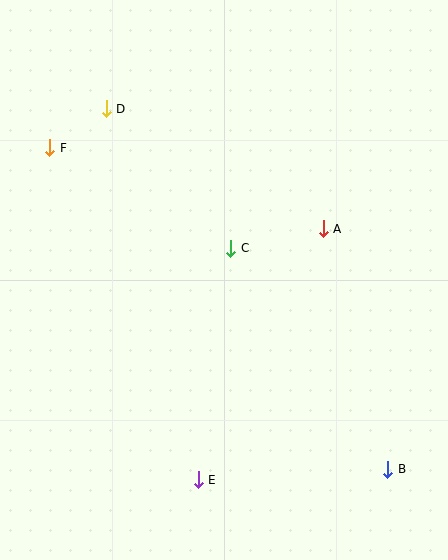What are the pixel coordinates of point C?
Point C is at (231, 248).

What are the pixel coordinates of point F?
Point F is at (50, 148).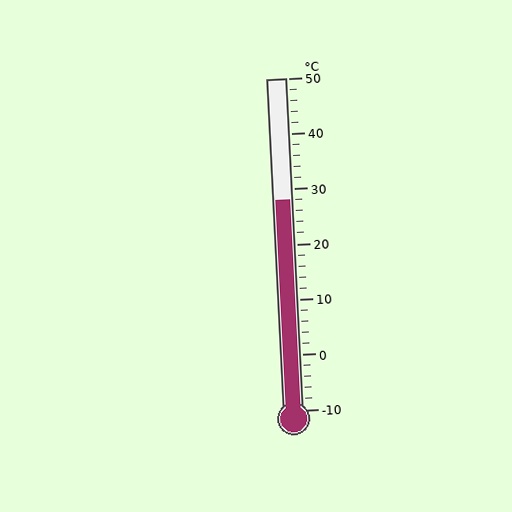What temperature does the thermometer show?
The thermometer shows approximately 28°C.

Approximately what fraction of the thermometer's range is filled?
The thermometer is filled to approximately 65% of its range.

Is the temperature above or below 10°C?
The temperature is above 10°C.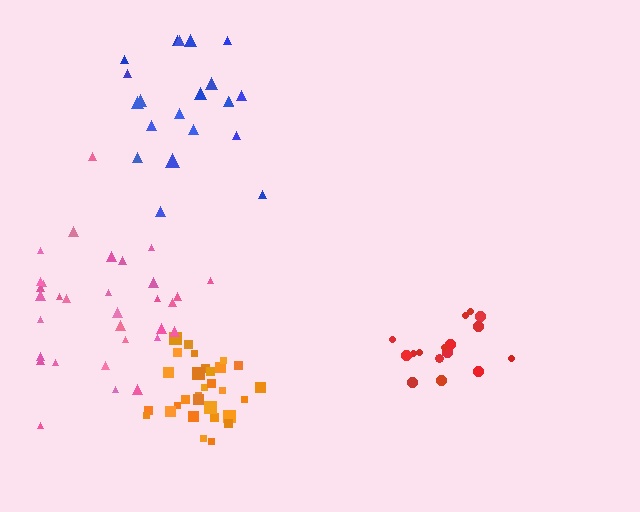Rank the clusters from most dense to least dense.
orange, red, blue, pink.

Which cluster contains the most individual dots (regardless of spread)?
Pink (32).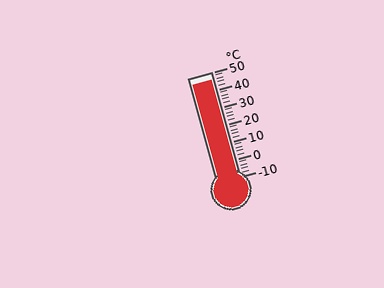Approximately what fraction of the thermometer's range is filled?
The thermometer is filled to approximately 95% of its range.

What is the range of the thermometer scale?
The thermometer scale ranges from -10°C to 50°C.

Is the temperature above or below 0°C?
The temperature is above 0°C.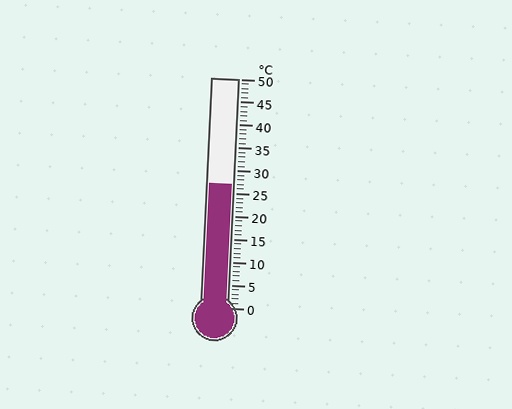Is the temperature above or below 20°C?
The temperature is above 20°C.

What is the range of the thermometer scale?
The thermometer scale ranges from 0°C to 50°C.